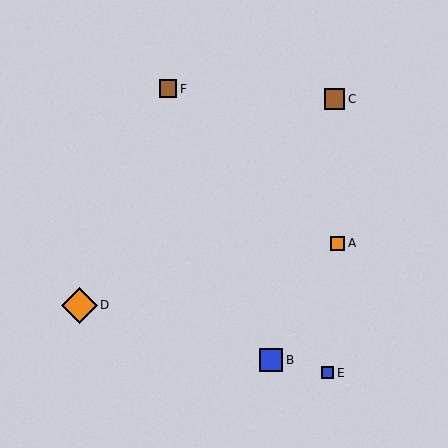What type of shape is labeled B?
Shape B is a blue square.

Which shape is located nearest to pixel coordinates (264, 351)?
The blue square (labeled B) at (271, 360) is nearest to that location.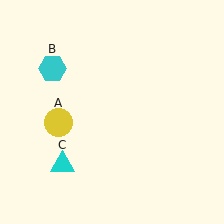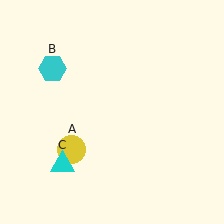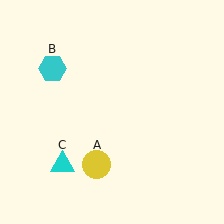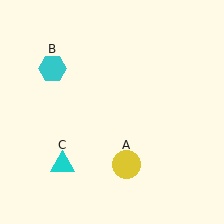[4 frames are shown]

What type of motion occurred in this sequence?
The yellow circle (object A) rotated counterclockwise around the center of the scene.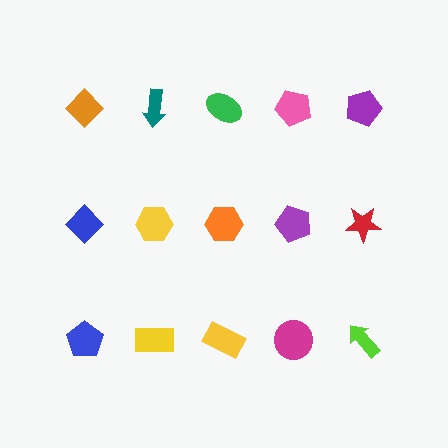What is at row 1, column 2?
A teal arrow.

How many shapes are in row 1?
5 shapes.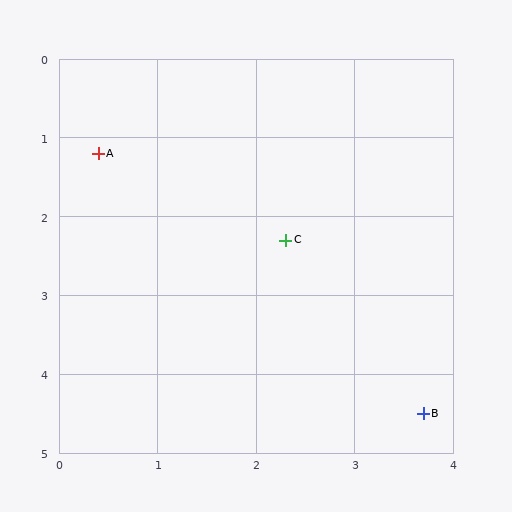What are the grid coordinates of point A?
Point A is at approximately (0.4, 1.2).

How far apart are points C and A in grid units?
Points C and A are about 2.2 grid units apart.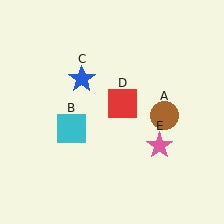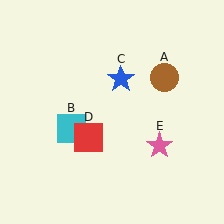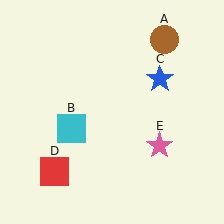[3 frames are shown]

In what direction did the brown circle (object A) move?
The brown circle (object A) moved up.